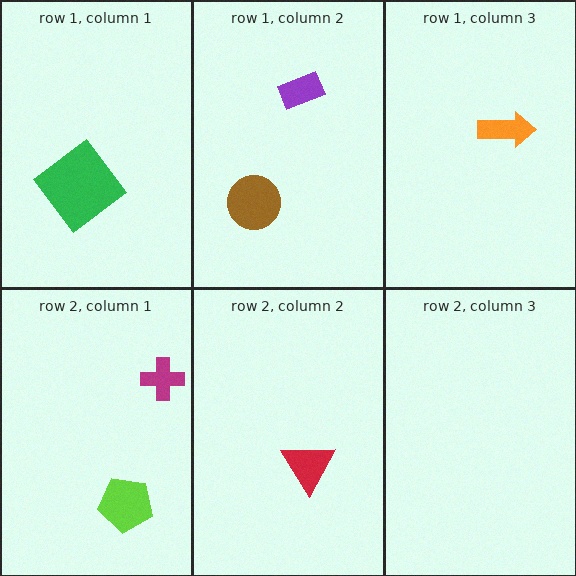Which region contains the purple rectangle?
The row 1, column 2 region.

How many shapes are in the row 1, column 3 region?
1.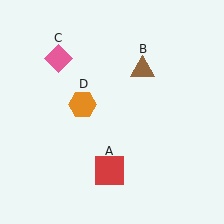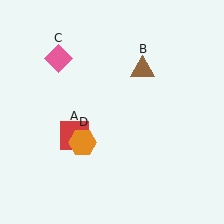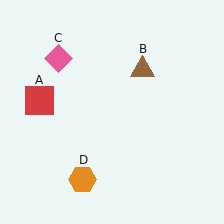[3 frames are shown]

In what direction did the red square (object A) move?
The red square (object A) moved up and to the left.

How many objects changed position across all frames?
2 objects changed position: red square (object A), orange hexagon (object D).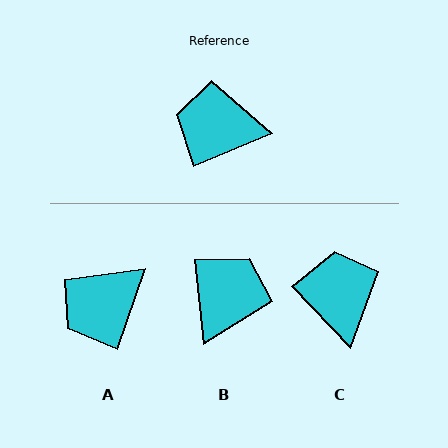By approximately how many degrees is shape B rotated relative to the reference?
Approximately 107 degrees clockwise.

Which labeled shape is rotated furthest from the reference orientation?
B, about 107 degrees away.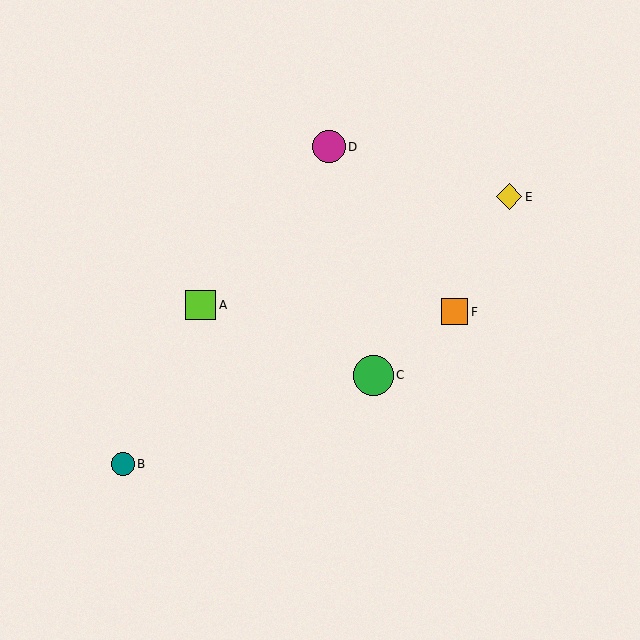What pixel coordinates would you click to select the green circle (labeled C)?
Click at (373, 375) to select the green circle C.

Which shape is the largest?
The green circle (labeled C) is the largest.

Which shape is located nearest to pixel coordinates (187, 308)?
The lime square (labeled A) at (201, 305) is nearest to that location.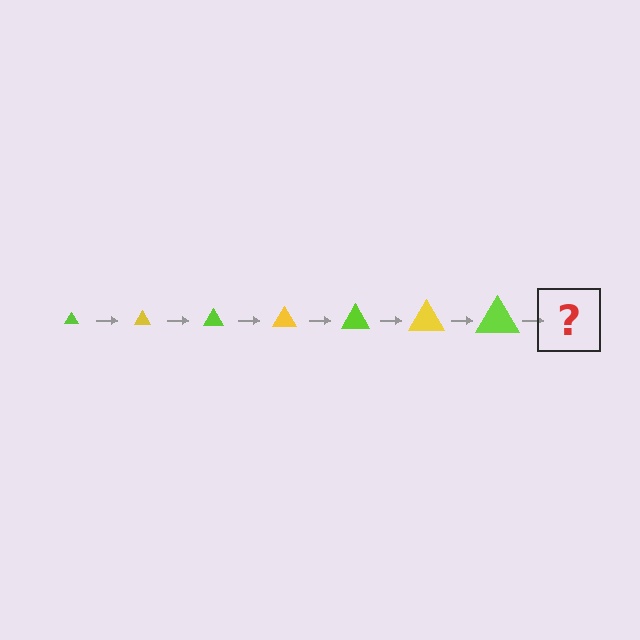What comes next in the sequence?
The next element should be a yellow triangle, larger than the previous one.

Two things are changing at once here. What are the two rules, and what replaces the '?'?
The two rules are that the triangle grows larger each step and the color cycles through lime and yellow. The '?' should be a yellow triangle, larger than the previous one.